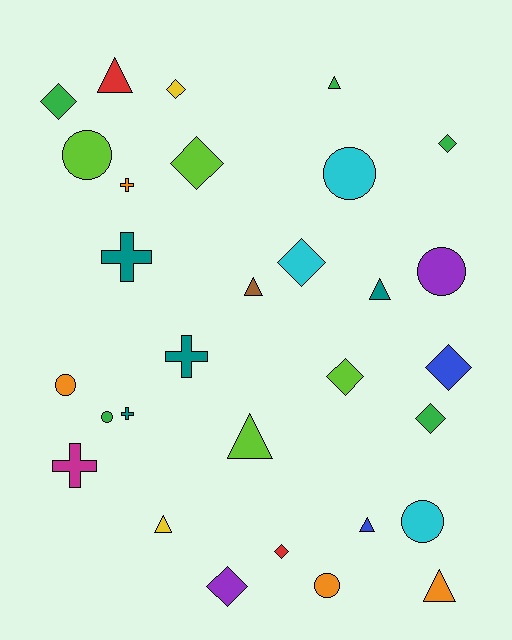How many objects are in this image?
There are 30 objects.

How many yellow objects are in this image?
There are 2 yellow objects.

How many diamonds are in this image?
There are 10 diamonds.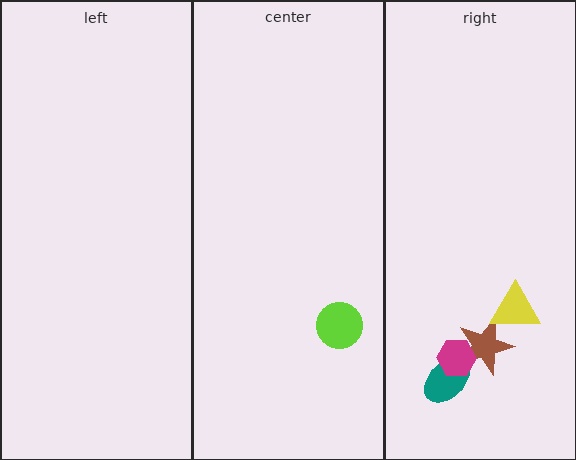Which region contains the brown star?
The right region.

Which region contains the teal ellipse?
The right region.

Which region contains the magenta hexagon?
The right region.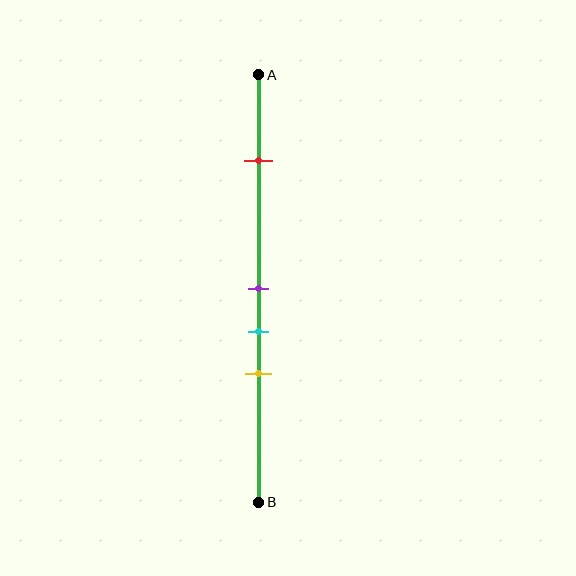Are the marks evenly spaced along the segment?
No, the marks are not evenly spaced.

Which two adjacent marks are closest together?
The purple and cyan marks are the closest adjacent pair.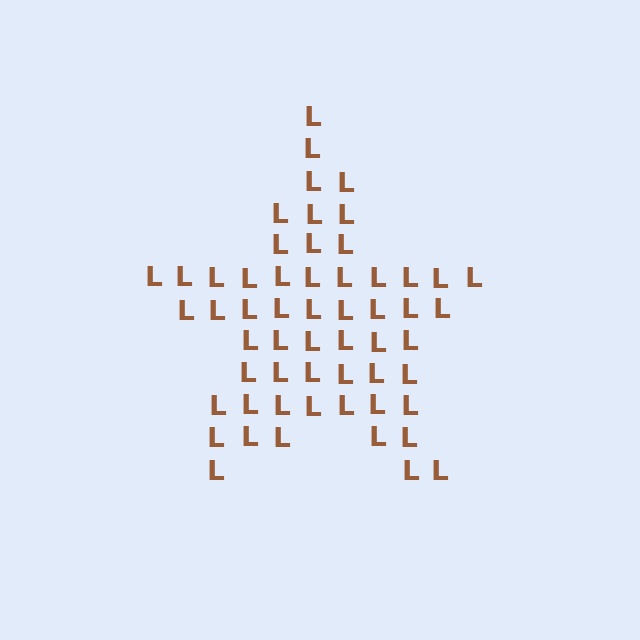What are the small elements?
The small elements are letter L's.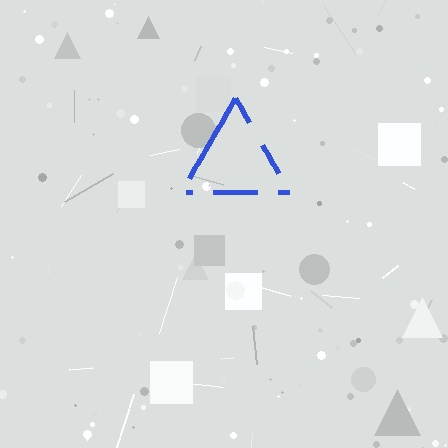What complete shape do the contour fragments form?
The contour fragments form a triangle.